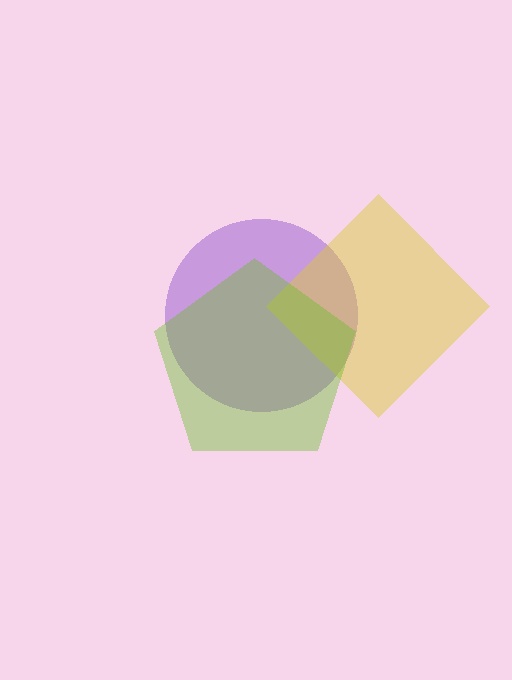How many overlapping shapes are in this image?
There are 3 overlapping shapes in the image.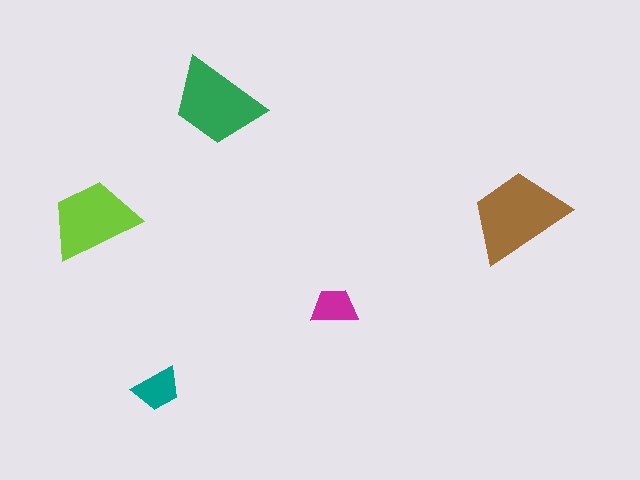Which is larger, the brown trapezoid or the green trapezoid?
The brown one.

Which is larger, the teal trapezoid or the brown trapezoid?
The brown one.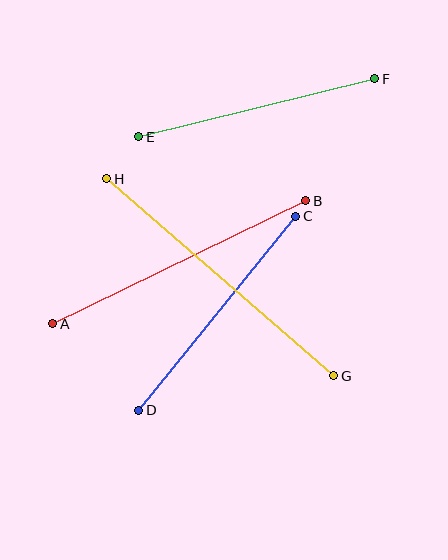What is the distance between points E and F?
The distance is approximately 243 pixels.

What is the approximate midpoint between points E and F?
The midpoint is at approximately (257, 108) pixels.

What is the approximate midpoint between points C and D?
The midpoint is at approximately (217, 313) pixels.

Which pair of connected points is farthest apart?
Points G and H are farthest apart.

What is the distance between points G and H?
The distance is approximately 301 pixels.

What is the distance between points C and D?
The distance is approximately 250 pixels.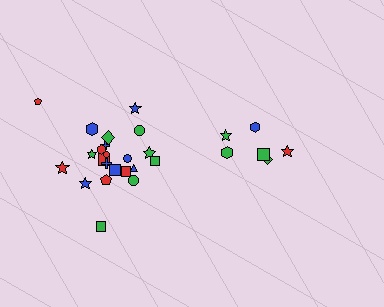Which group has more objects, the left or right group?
The left group.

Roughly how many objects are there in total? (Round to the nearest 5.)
Roughly 30 objects in total.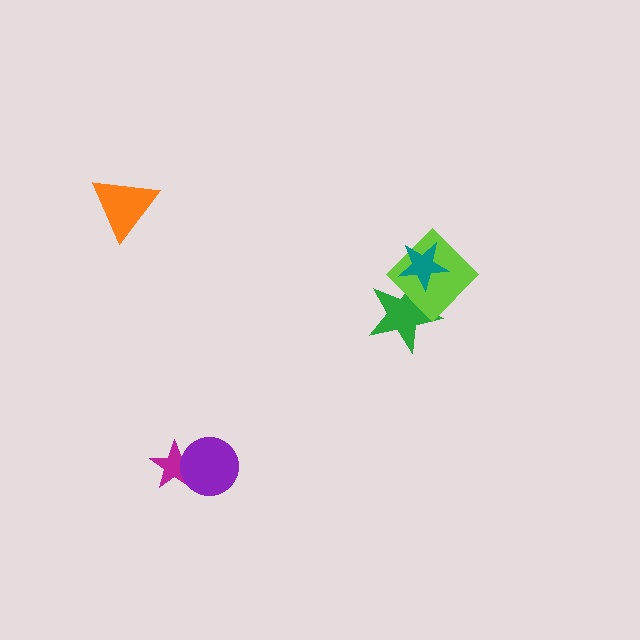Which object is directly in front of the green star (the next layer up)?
The lime diamond is directly in front of the green star.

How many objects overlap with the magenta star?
1 object overlaps with the magenta star.